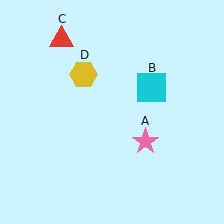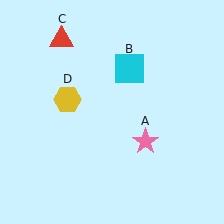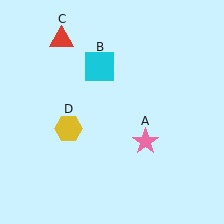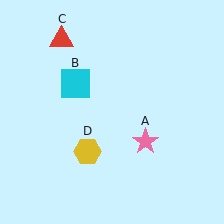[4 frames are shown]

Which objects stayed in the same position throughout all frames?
Pink star (object A) and red triangle (object C) remained stationary.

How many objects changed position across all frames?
2 objects changed position: cyan square (object B), yellow hexagon (object D).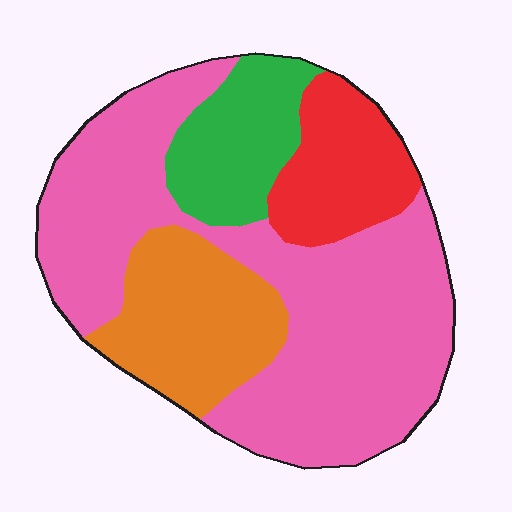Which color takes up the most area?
Pink, at roughly 55%.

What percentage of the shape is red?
Red covers 14% of the shape.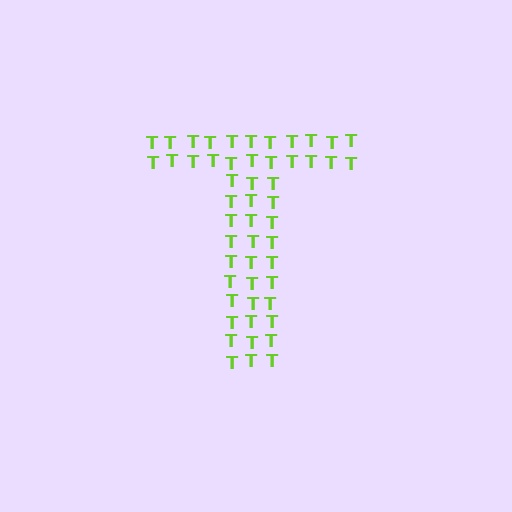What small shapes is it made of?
It is made of small letter T's.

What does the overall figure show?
The overall figure shows the letter T.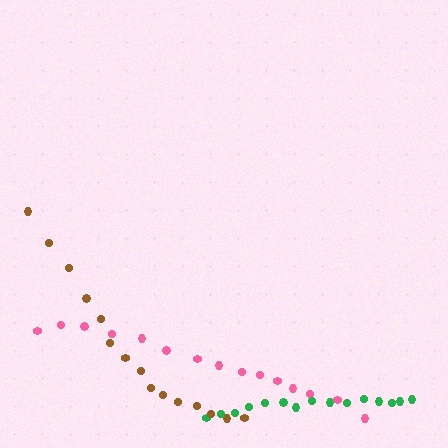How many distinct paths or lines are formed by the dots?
There are 3 distinct paths.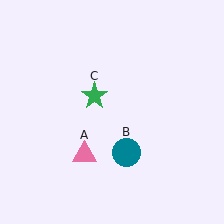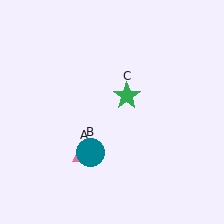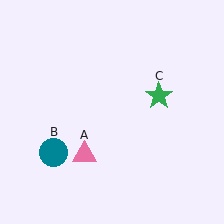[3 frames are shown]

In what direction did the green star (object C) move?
The green star (object C) moved right.